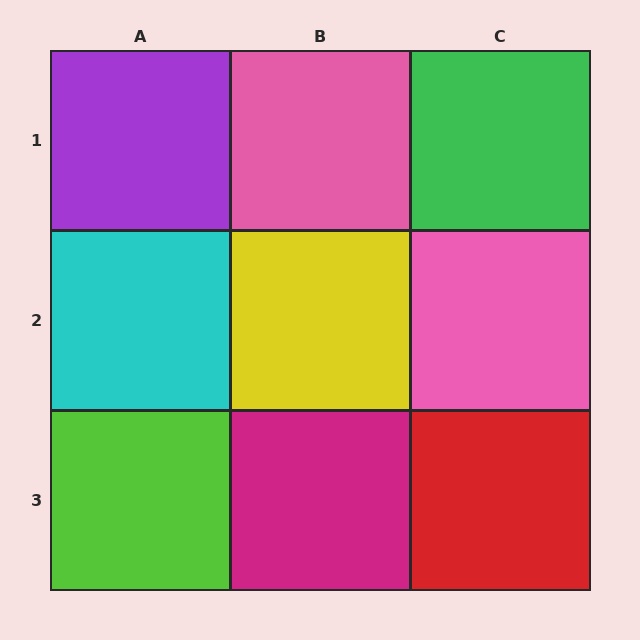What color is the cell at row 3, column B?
Magenta.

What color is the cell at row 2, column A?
Cyan.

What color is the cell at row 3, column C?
Red.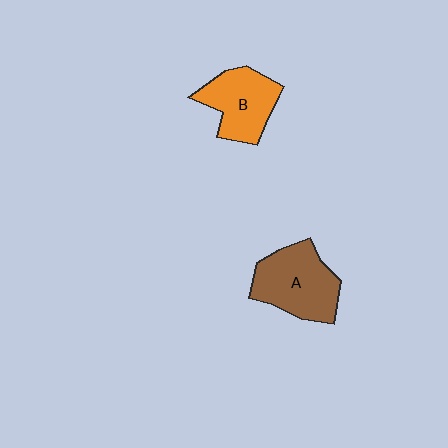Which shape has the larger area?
Shape A (brown).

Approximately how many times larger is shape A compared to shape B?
Approximately 1.2 times.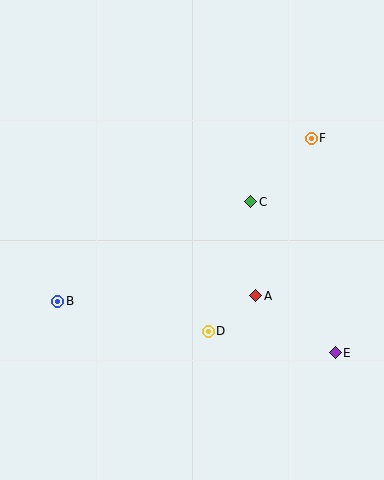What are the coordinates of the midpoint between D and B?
The midpoint between D and B is at (133, 316).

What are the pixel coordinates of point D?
Point D is at (208, 331).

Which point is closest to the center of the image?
Point C at (251, 202) is closest to the center.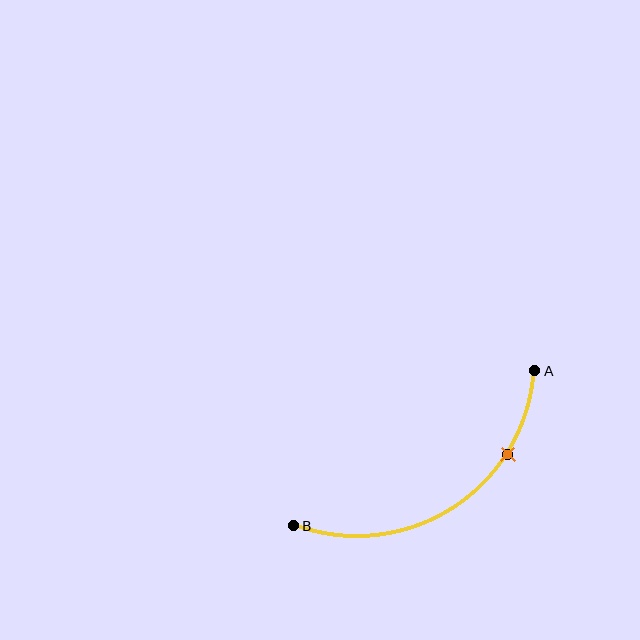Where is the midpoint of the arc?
The arc midpoint is the point on the curve farthest from the straight line joining A and B. It sits below that line.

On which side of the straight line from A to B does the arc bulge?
The arc bulges below the straight line connecting A and B.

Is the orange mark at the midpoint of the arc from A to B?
No. The orange mark lies on the arc but is closer to endpoint A. The arc midpoint would be at the point on the curve equidistant along the arc from both A and B.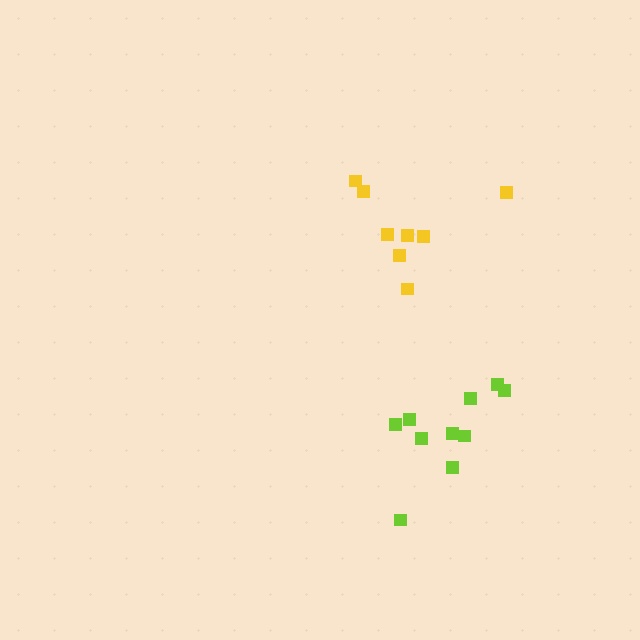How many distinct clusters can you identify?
There are 2 distinct clusters.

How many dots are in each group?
Group 1: 10 dots, Group 2: 8 dots (18 total).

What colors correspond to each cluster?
The clusters are colored: lime, yellow.